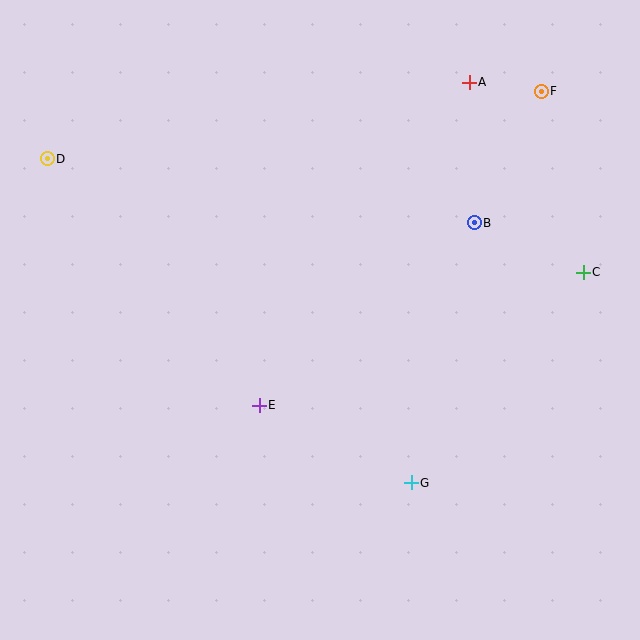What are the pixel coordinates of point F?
Point F is at (541, 91).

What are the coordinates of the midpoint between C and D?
The midpoint between C and D is at (315, 216).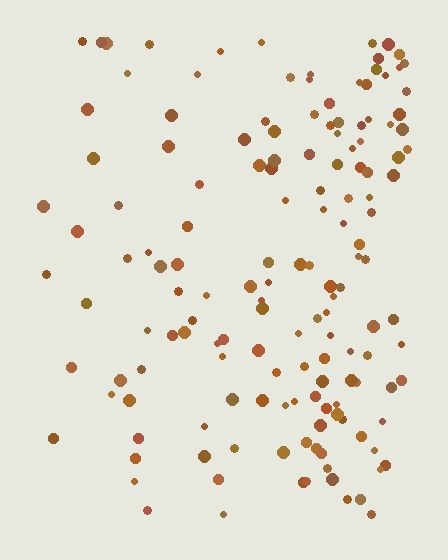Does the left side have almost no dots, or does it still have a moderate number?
Still a moderate number, just noticeably fewer than the right.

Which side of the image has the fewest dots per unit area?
The left.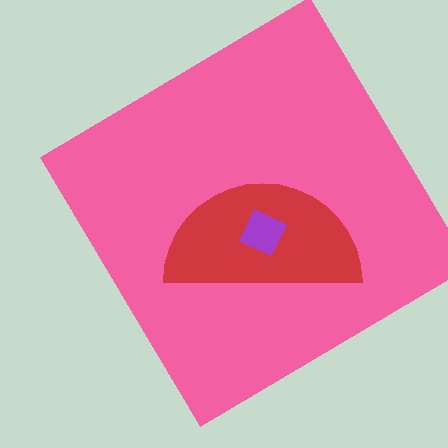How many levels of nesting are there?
3.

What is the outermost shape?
The pink diamond.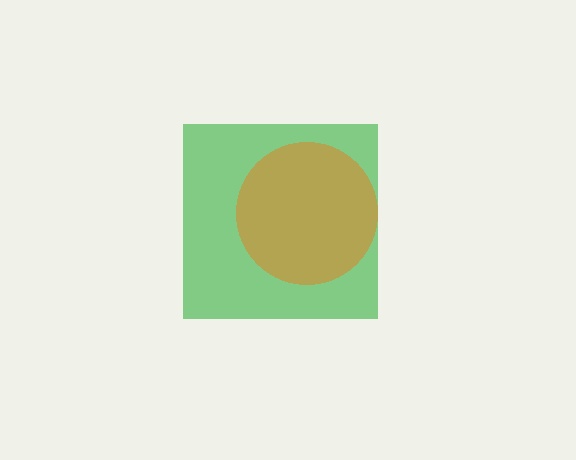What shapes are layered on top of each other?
The layered shapes are: a green square, an orange circle.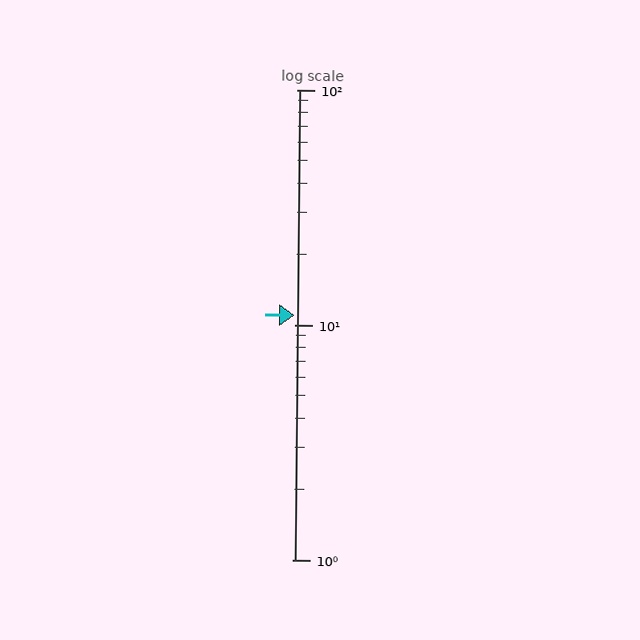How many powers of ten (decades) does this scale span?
The scale spans 2 decades, from 1 to 100.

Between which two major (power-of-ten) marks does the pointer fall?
The pointer is between 10 and 100.